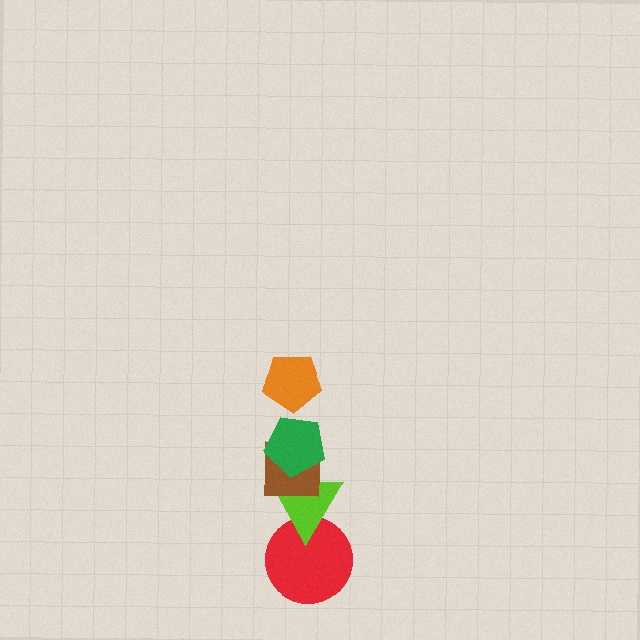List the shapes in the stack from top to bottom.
From top to bottom: the orange pentagon, the green pentagon, the brown square, the lime triangle, the red circle.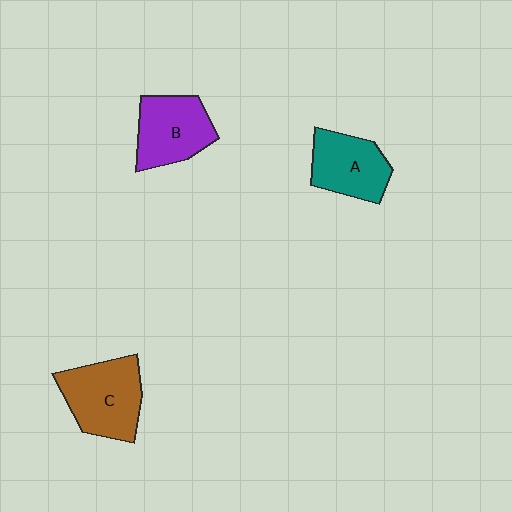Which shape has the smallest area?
Shape A (teal).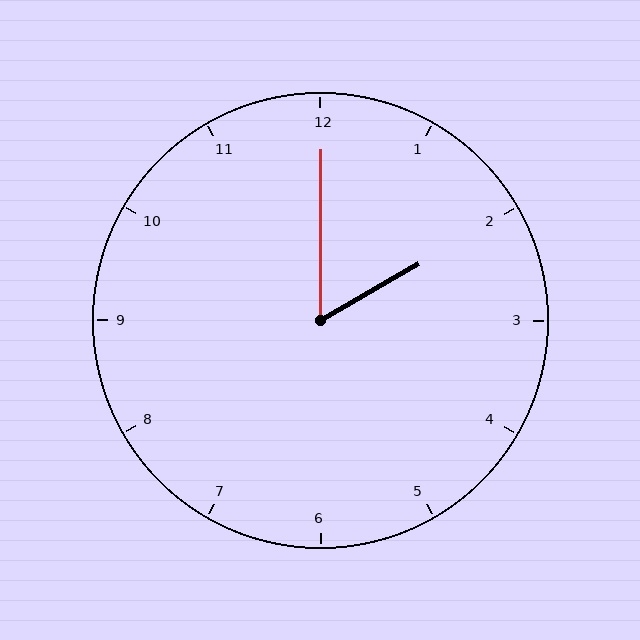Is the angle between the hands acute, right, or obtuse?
It is acute.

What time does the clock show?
2:00.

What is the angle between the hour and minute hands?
Approximately 60 degrees.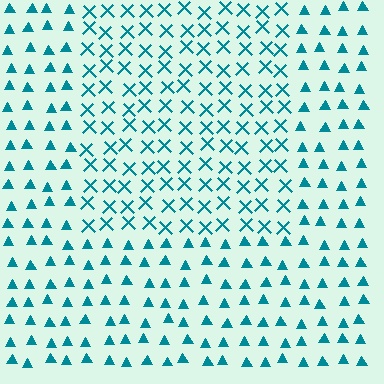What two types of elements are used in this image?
The image uses X marks inside the rectangle region and triangles outside it.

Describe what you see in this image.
The image is filled with small teal elements arranged in a uniform grid. A rectangle-shaped region contains X marks, while the surrounding area contains triangles. The boundary is defined purely by the change in element shape.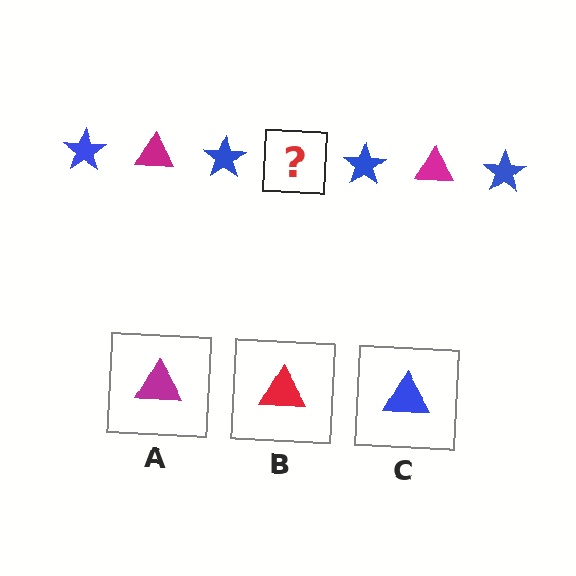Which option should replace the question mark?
Option A.